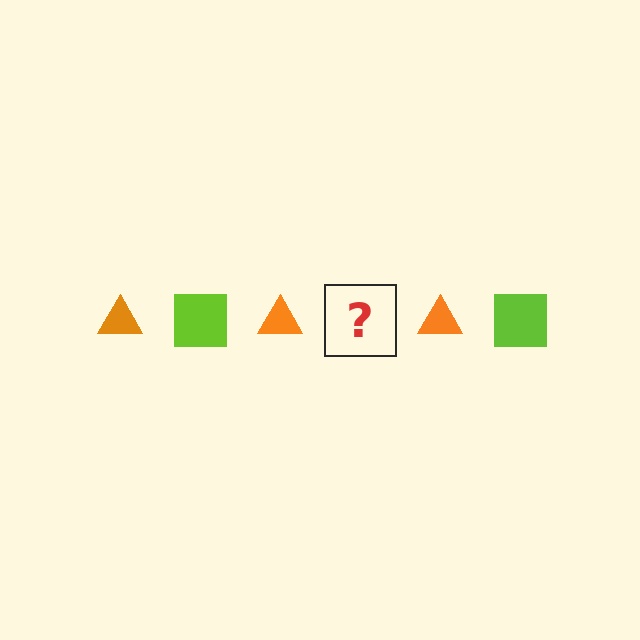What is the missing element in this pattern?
The missing element is a lime square.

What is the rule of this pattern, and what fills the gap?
The rule is that the pattern alternates between orange triangle and lime square. The gap should be filled with a lime square.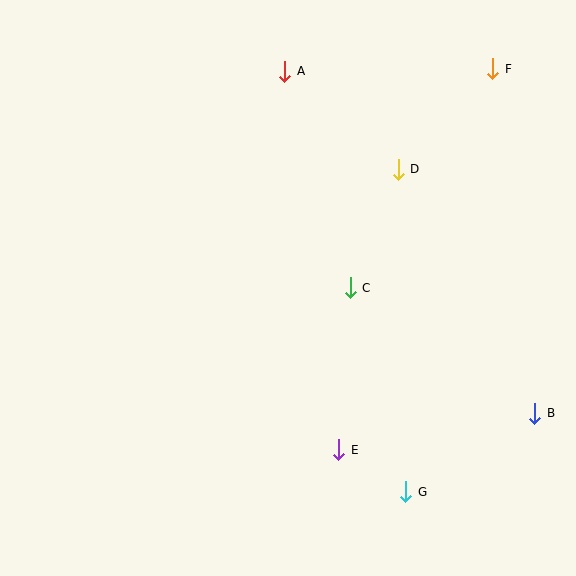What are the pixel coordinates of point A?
Point A is at (285, 71).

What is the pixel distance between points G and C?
The distance between G and C is 211 pixels.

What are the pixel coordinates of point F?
Point F is at (493, 69).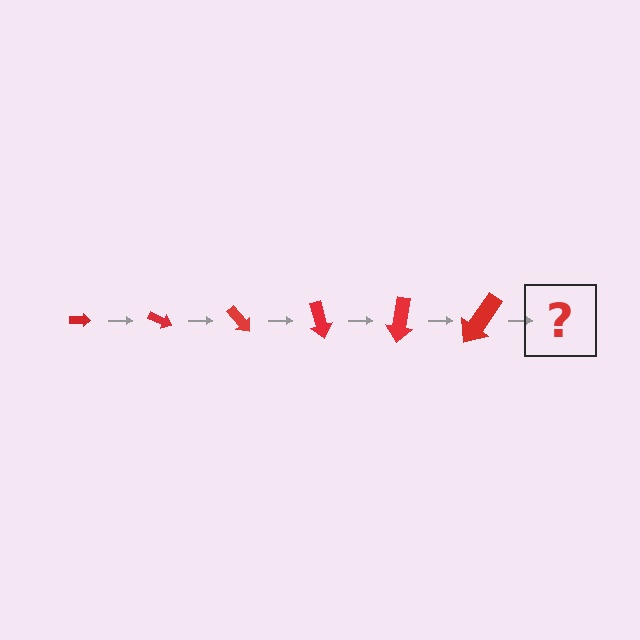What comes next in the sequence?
The next element should be an arrow, larger than the previous one and rotated 150 degrees from the start.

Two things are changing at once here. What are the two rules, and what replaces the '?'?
The two rules are that the arrow grows larger each step and it rotates 25 degrees each step. The '?' should be an arrow, larger than the previous one and rotated 150 degrees from the start.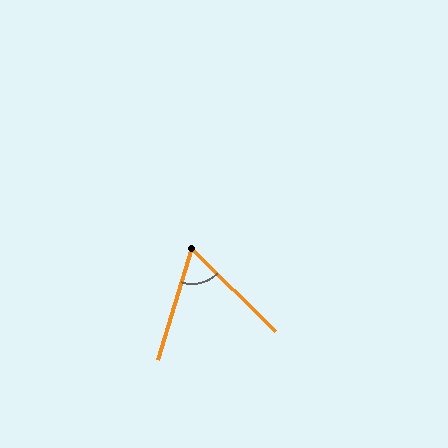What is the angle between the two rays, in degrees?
Approximately 62 degrees.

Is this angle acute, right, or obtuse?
It is acute.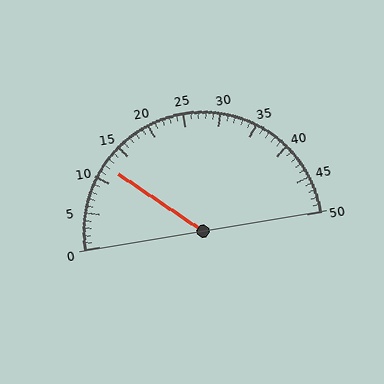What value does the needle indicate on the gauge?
The needle indicates approximately 12.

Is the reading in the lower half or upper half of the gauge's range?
The reading is in the lower half of the range (0 to 50).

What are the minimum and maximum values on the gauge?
The gauge ranges from 0 to 50.